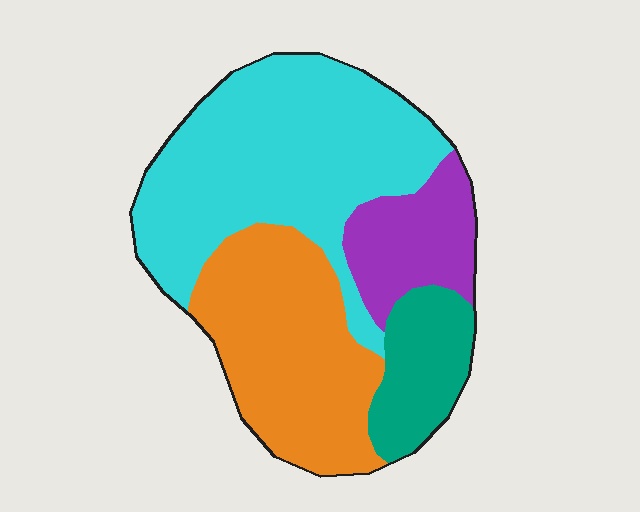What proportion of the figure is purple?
Purple takes up about one eighth (1/8) of the figure.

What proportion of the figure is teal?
Teal takes up about one eighth (1/8) of the figure.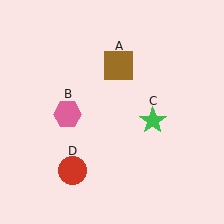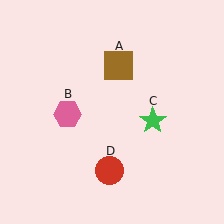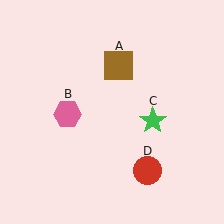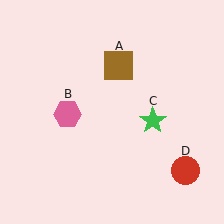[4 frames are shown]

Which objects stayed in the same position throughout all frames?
Brown square (object A) and pink hexagon (object B) and green star (object C) remained stationary.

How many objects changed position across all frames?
1 object changed position: red circle (object D).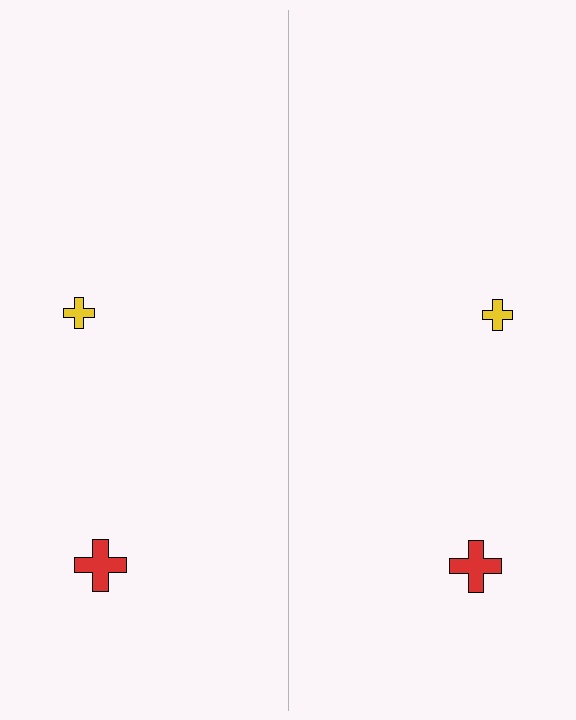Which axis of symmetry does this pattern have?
The pattern has a vertical axis of symmetry running through the center of the image.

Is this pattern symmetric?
Yes, this pattern has bilateral (reflection) symmetry.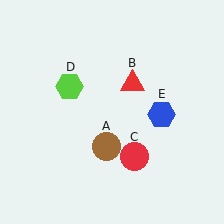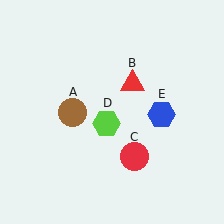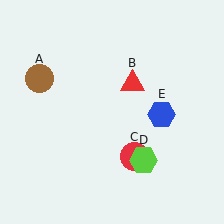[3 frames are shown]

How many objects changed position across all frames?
2 objects changed position: brown circle (object A), lime hexagon (object D).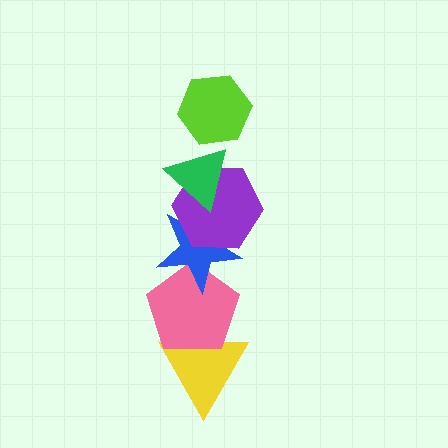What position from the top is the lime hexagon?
The lime hexagon is 1st from the top.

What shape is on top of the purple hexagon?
The green triangle is on top of the purple hexagon.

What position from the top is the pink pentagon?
The pink pentagon is 5th from the top.